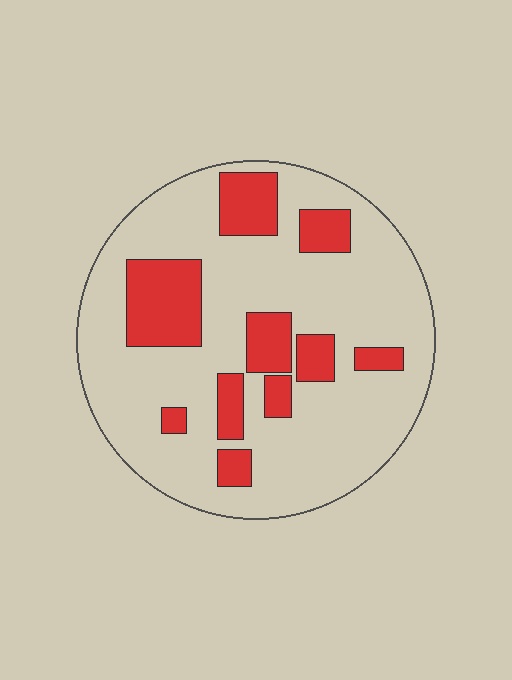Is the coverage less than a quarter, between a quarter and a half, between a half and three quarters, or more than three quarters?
Less than a quarter.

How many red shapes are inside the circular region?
10.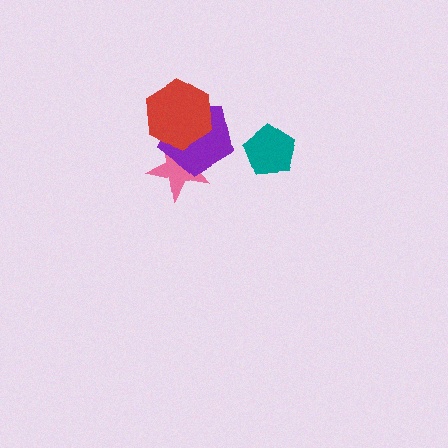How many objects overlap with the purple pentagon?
2 objects overlap with the purple pentagon.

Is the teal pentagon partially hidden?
No, no other shape covers it.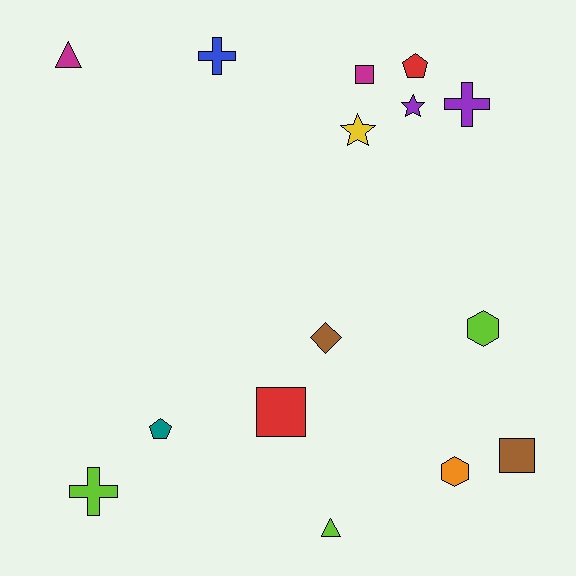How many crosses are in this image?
There are 3 crosses.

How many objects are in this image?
There are 15 objects.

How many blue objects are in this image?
There is 1 blue object.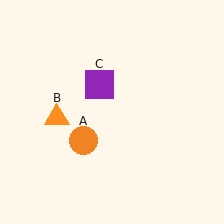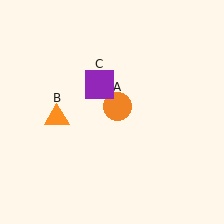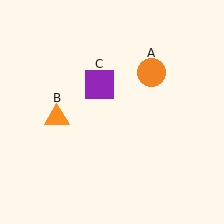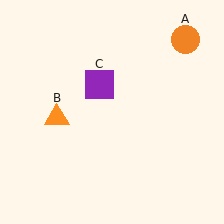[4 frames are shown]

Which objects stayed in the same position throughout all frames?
Orange triangle (object B) and purple square (object C) remained stationary.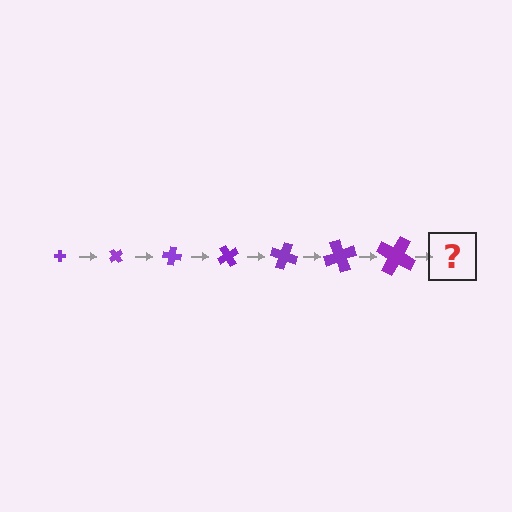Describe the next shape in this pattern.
It should be a cross, larger than the previous one and rotated 350 degrees from the start.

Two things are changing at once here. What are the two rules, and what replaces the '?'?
The two rules are that the cross grows larger each step and it rotates 50 degrees each step. The '?' should be a cross, larger than the previous one and rotated 350 degrees from the start.